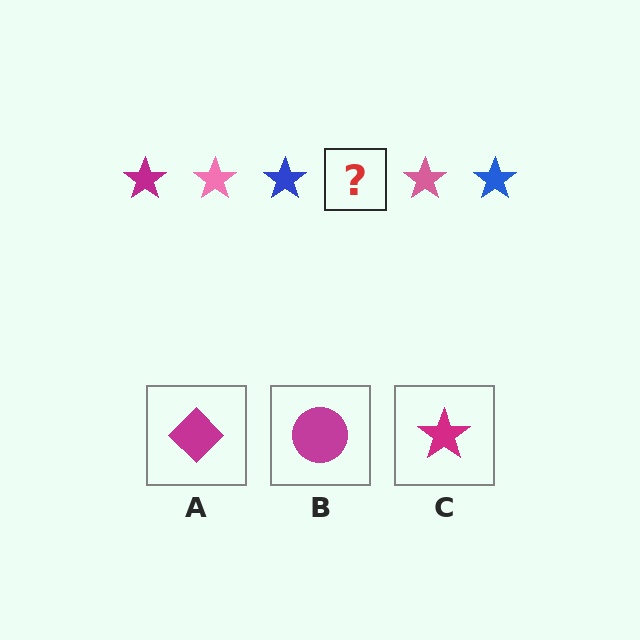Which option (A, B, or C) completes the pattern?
C.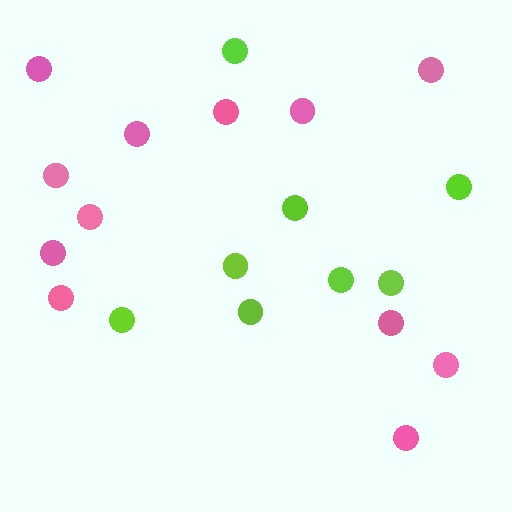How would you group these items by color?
There are 2 groups: one group of pink circles (12) and one group of lime circles (8).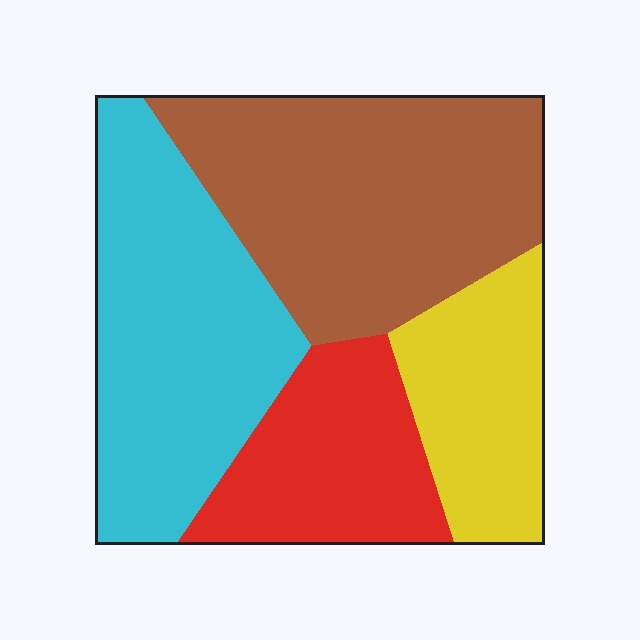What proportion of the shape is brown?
Brown takes up between a third and a half of the shape.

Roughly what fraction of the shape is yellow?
Yellow takes up about one sixth (1/6) of the shape.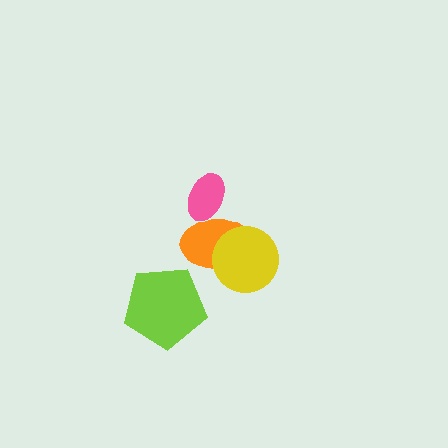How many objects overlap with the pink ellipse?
1 object overlaps with the pink ellipse.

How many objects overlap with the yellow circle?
1 object overlaps with the yellow circle.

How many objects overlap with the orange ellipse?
2 objects overlap with the orange ellipse.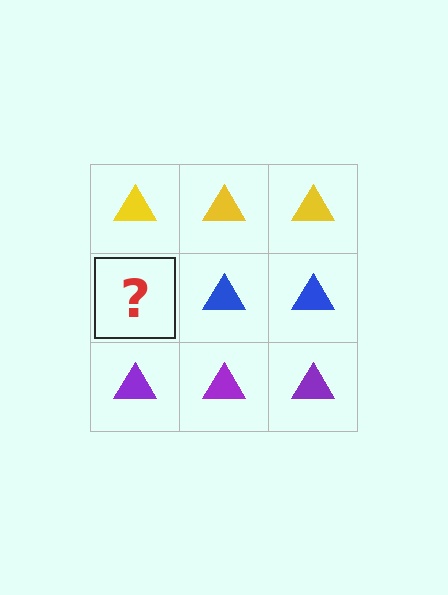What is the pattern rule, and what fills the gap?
The rule is that each row has a consistent color. The gap should be filled with a blue triangle.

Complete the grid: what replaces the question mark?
The question mark should be replaced with a blue triangle.